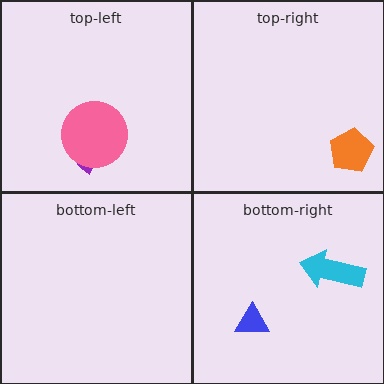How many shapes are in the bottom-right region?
2.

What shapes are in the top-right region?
The orange pentagon.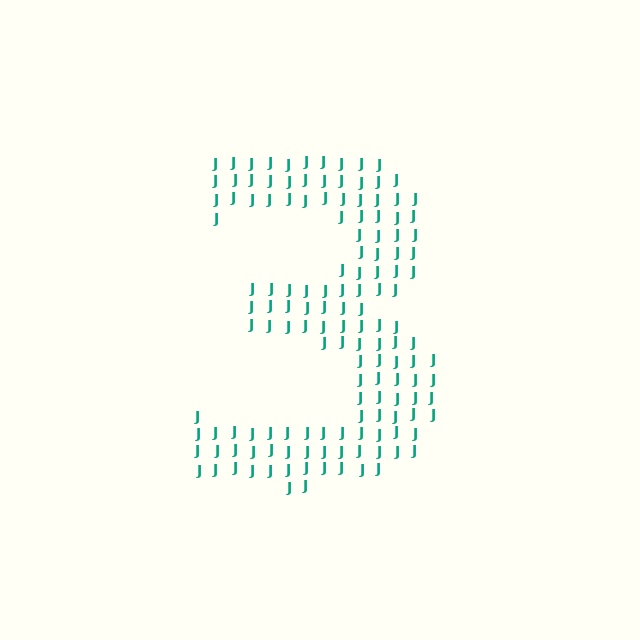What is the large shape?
The large shape is the digit 3.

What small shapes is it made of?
It is made of small letter J's.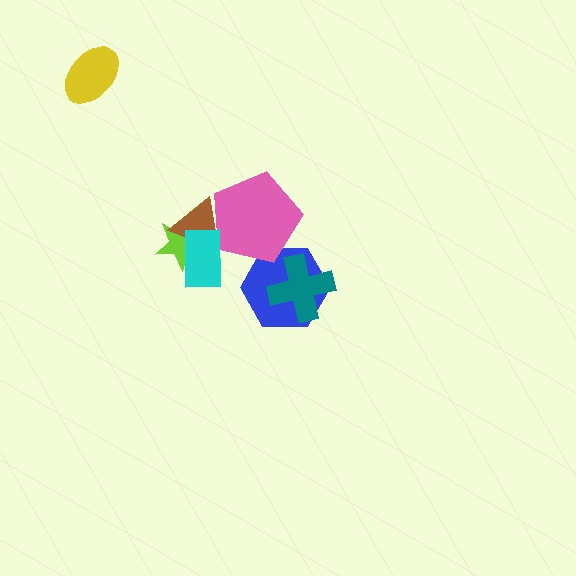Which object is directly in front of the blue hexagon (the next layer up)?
The teal cross is directly in front of the blue hexagon.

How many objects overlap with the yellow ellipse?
0 objects overlap with the yellow ellipse.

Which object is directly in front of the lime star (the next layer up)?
The brown triangle is directly in front of the lime star.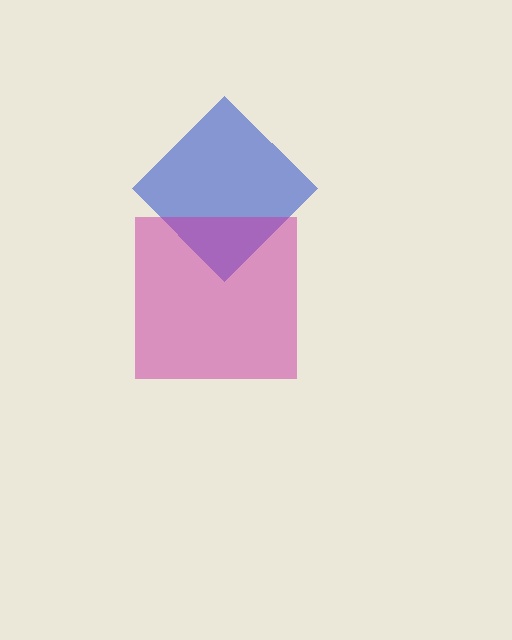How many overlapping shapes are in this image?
There are 2 overlapping shapes in the image.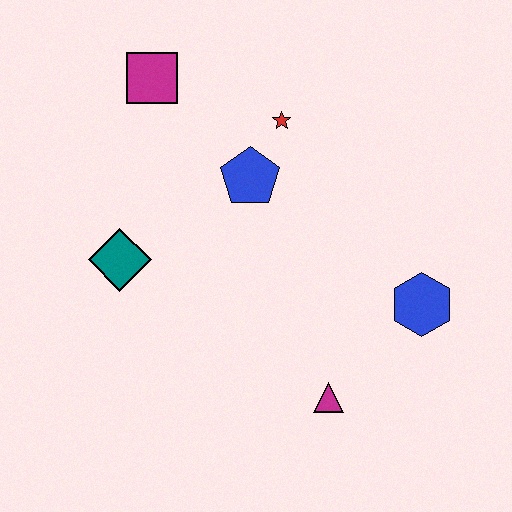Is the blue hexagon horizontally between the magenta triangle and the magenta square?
No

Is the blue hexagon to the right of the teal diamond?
Yes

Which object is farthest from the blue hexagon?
The magenta square is farthest from the blue hexagon.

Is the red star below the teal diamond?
No